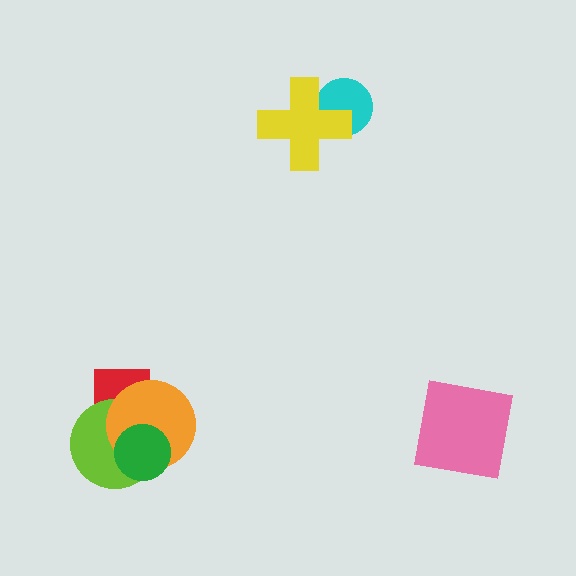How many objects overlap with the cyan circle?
1 object overlaps with the cyan circle.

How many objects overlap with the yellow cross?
1 object overlaps with the yellow cross.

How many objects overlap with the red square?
2 objects overlap with the red square.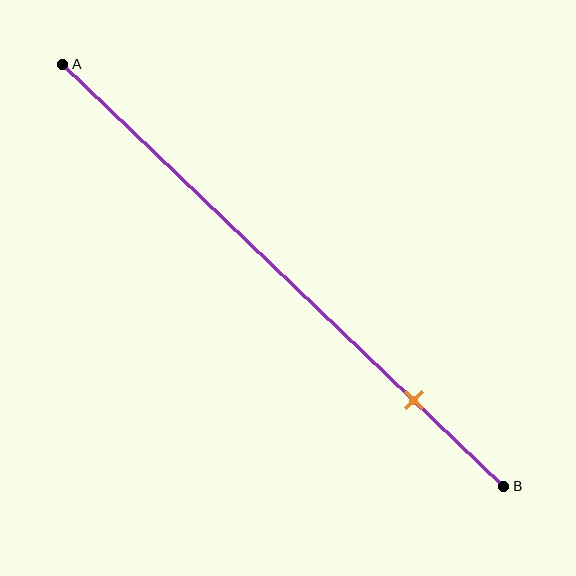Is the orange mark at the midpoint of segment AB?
No, the mark is at about 80% from A, not at the 50% midpoint.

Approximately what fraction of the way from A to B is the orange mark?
The orange mark is approximately 80% of the way from A to B.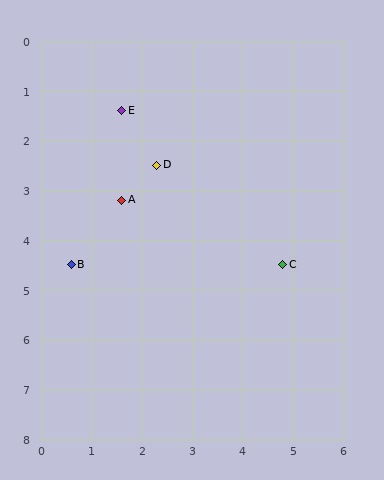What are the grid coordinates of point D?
Point D is at approximately (2.3, 2.5).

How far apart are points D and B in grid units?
Points D and B are about 2.6 grid units apart.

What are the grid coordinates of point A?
Point A is at approximately (1.6, 3.2).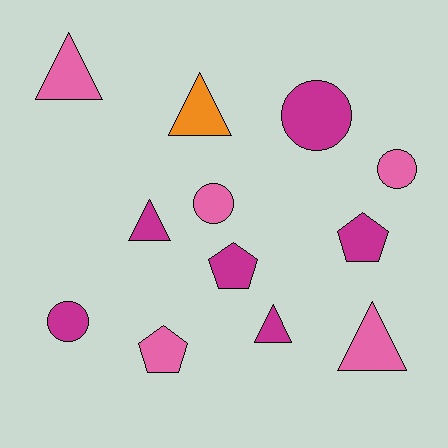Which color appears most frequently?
Magenta, with 6 objects.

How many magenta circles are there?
There are 2 magenta circles.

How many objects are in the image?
There are 12 objects.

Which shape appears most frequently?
Triangle, with 5 objects.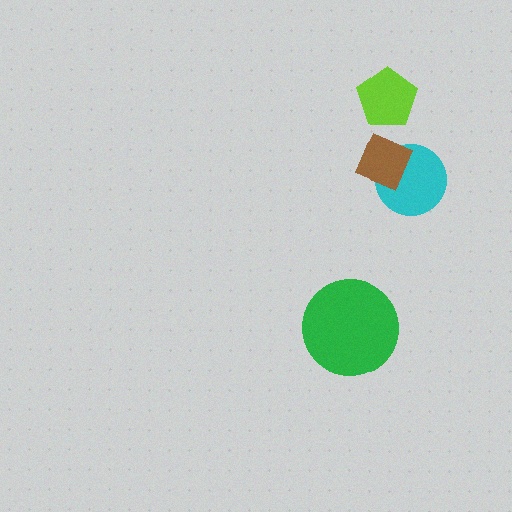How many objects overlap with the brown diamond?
1 object overlaps with the brown diamond.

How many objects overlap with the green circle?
0 objects overlap with the green circle.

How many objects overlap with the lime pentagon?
0 objects overlap with the lime pentagon.